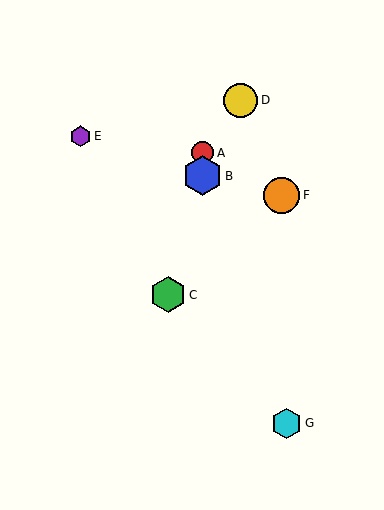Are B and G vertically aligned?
No, B is at x≈203 and G is at x≈287.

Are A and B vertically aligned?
Yes, both are at x≈203.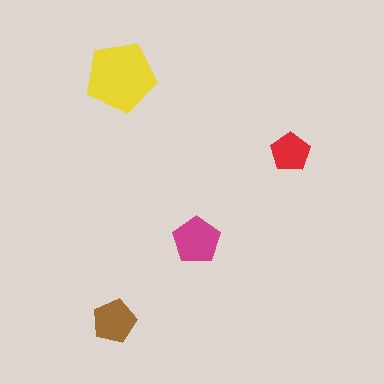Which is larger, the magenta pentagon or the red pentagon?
The magenta one.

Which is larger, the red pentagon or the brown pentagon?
The brown one.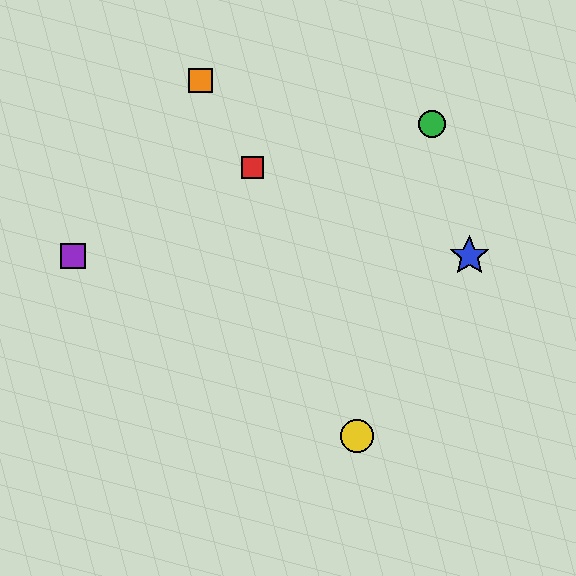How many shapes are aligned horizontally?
2 shapes (the blue star, the purple square) are aligned horizontally.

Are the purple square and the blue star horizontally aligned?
Yes, both are at y≈256.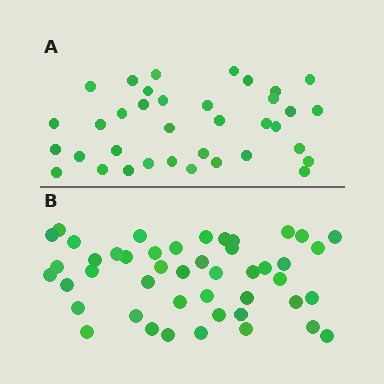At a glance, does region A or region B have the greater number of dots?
Region B (the bottom region) has more dots.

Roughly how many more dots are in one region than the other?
Region B has roughly 10 or so more dots than region A.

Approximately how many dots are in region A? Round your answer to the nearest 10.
About 40 dots. (The exact count is 36, which rounds to 40.)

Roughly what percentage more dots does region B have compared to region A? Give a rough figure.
About 30% more.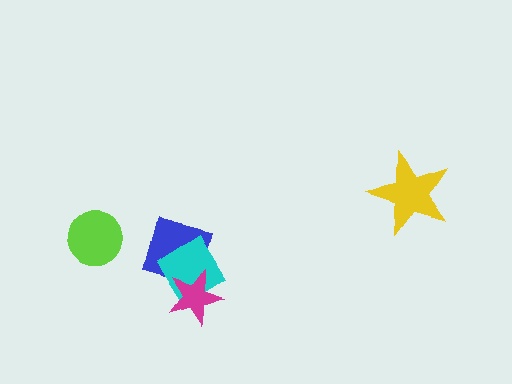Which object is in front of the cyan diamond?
The magenta star is in front of the cyan diamond.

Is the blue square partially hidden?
Yes, it is partially covered by another shape.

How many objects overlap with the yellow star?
0 objects overlap with the yellow star.